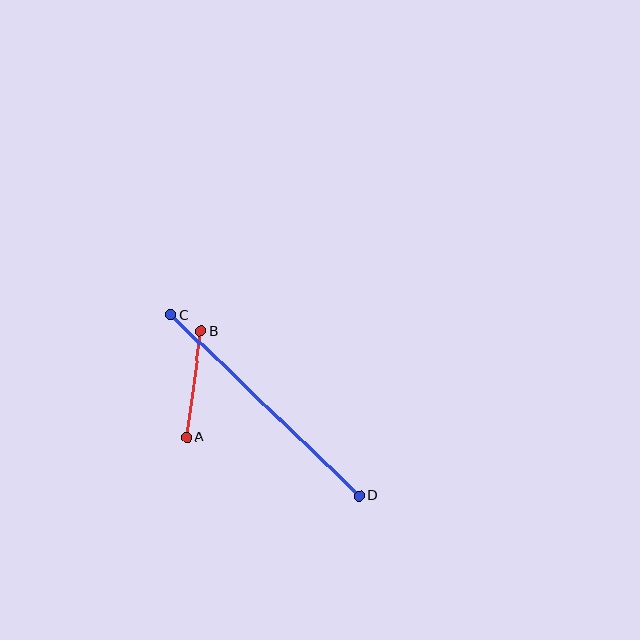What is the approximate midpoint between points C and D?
The midpoint is at approximately (265, 405) pixels.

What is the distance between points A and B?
The distance is approximately 107 pixels.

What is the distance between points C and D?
The distance is approximately 262 pixels.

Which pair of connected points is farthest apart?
Points C and D are farthest apart.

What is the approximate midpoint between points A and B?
The midpoint is at approximately (194, 384) pixels.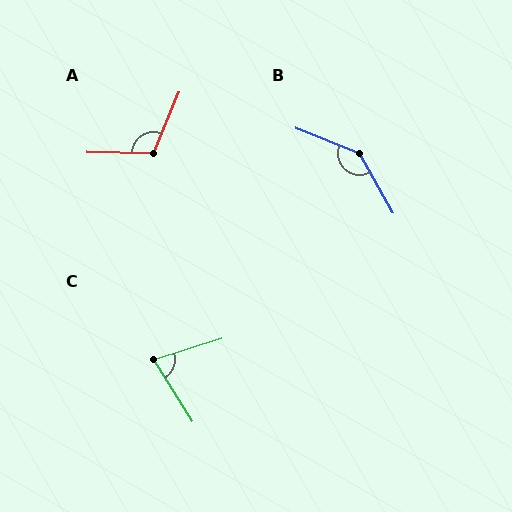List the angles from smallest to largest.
C (75°), A (111°), B (141°).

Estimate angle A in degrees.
Approximately 111 degrees.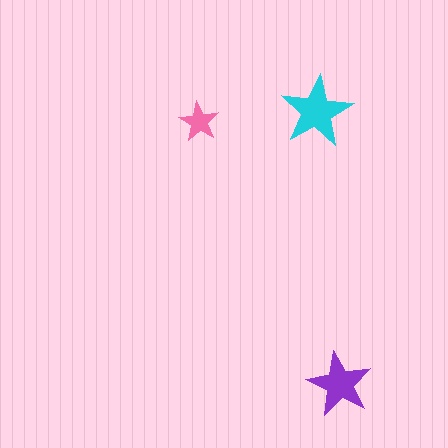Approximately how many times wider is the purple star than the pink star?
About 1.5 times wider.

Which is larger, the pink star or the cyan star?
The cyan one.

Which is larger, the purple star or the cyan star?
The cyan one.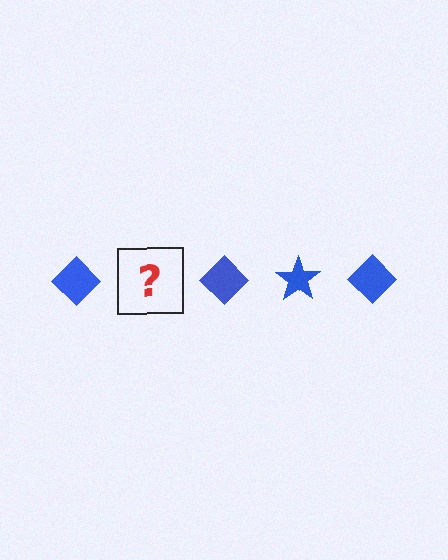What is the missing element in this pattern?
The missing element is a blue star.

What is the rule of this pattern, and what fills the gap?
The rule is that the pattern cycles through diamond, star shapes in blue. The gap should be filled with a blue star.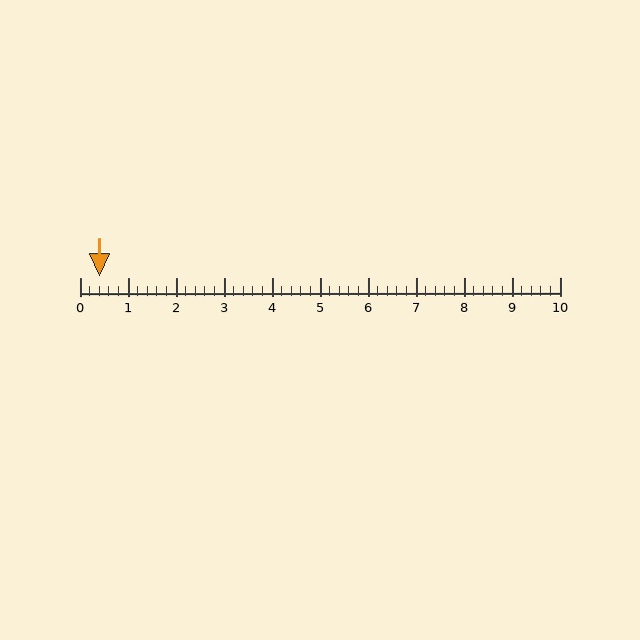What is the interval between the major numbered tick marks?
The major tick marks are spaced 1 units apart.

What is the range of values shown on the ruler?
The ruler shows values from 0 to 10.